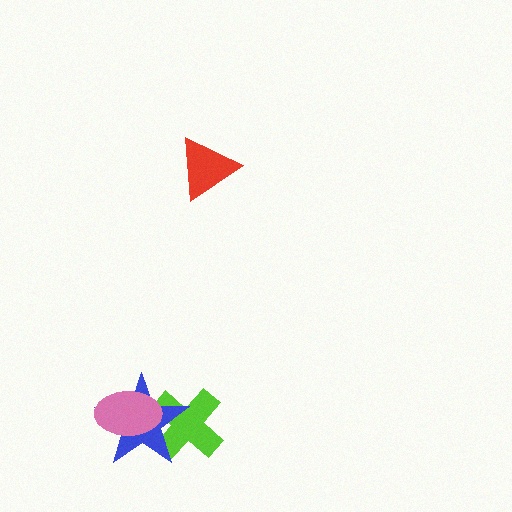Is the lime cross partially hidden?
Yes, it is partially covered by another shape.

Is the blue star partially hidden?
Yes, it is partially covered by another shape.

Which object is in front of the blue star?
The pink ellipse is in front of the blue star.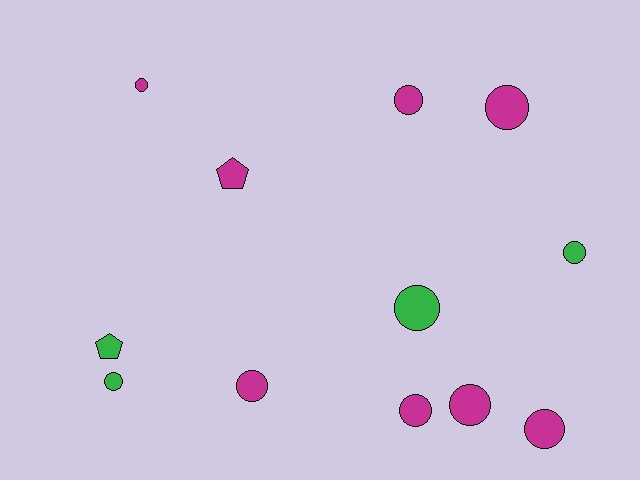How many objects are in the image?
There are 12 objects.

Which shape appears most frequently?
Circle, with 10 objects.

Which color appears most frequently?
Magenta, with 8 objects.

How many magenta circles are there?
There are 7 magenta circles.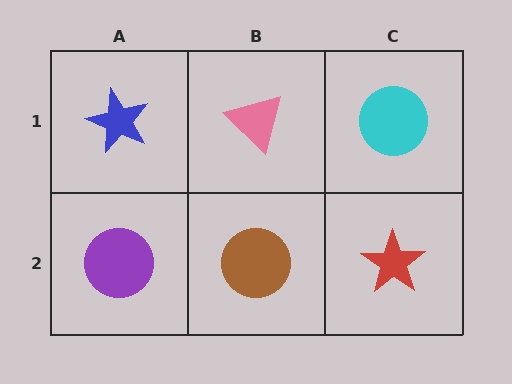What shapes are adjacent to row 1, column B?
A brown circle (row 2, column B), a blue star (row 1, column A), a cyan circle (row 1, column C).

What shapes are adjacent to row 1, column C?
A red star (row 2, column C), a pink triangle (row 1, column B).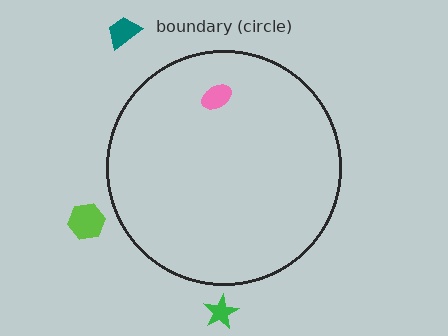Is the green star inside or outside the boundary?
Outside.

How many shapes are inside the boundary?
1 inside, 3 outside.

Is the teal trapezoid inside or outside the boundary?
Outside.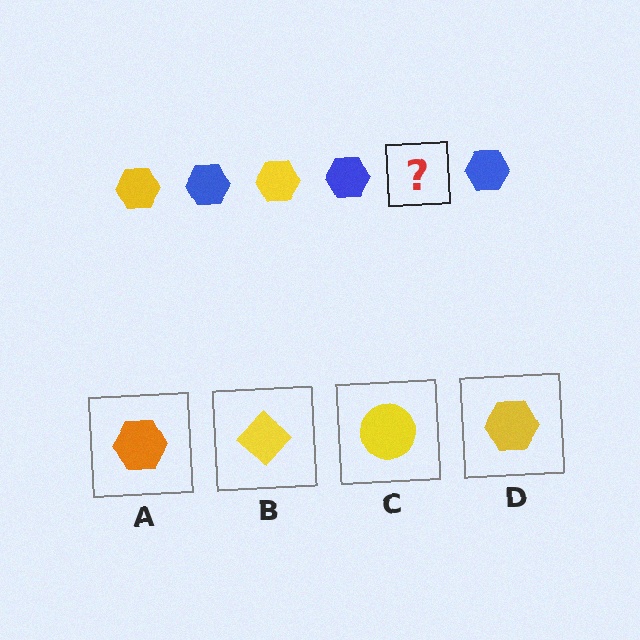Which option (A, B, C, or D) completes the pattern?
D.